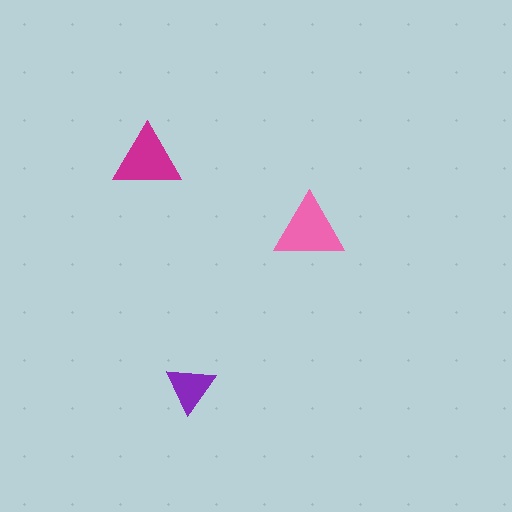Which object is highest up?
The magenta triangle is topmost.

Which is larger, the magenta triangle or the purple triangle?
The magenta one.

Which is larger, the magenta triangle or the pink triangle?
The pink one.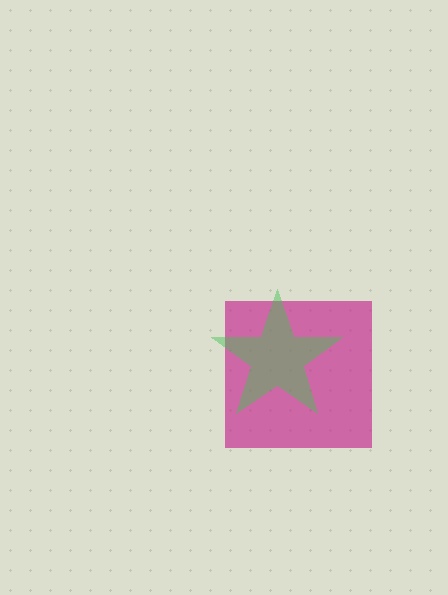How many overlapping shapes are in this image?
There are 2 overlapping shapes in the image.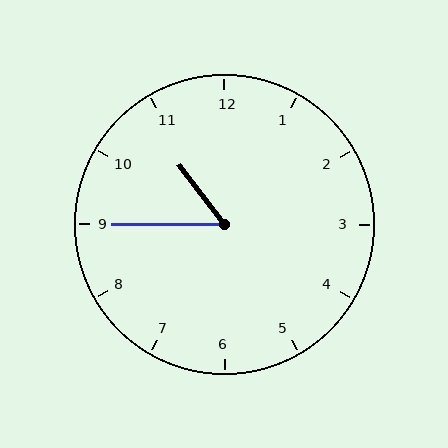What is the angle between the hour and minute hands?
Approximately 52 degrees.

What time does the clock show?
10:45.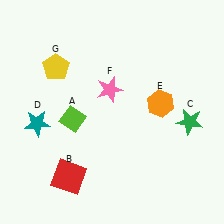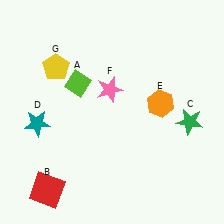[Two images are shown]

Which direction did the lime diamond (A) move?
The lime diamond (A) moved up.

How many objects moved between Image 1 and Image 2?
2 objects moved between the two images.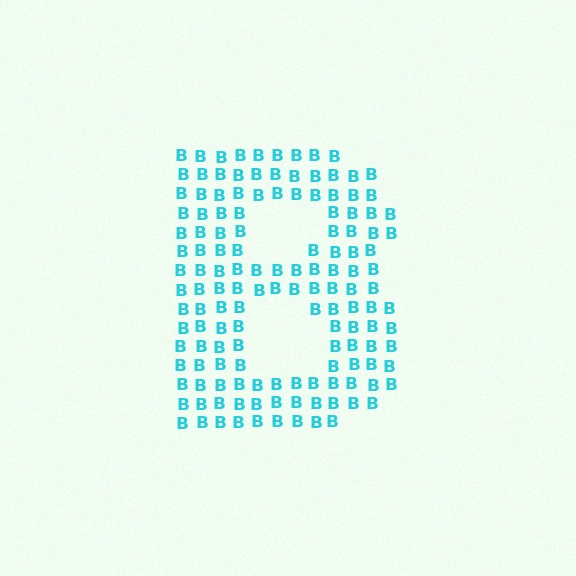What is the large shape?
The large shape is the letter B.